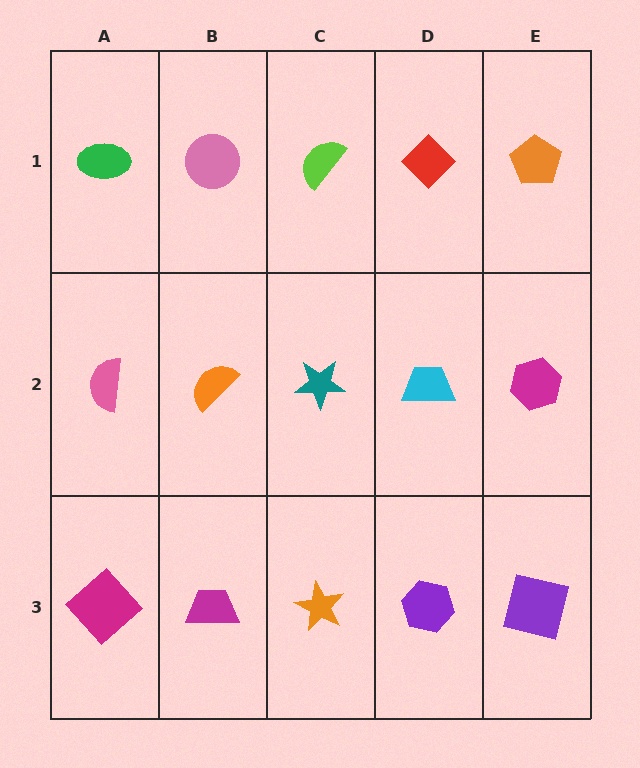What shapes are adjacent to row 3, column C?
A teal star (row 2, column C), a magenta trapezoid (row 3, column B), a purple hexagon (row 3, column D).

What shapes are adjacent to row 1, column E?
A magenta hexagon (row 2, column E), a red diamond (row 1, column D).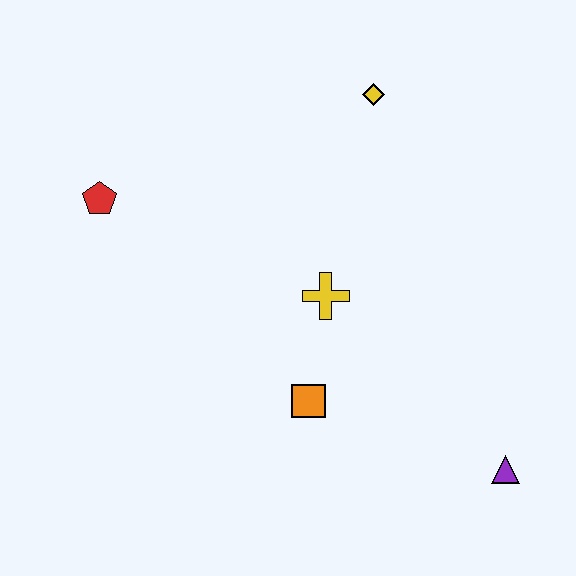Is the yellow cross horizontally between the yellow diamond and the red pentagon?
Yes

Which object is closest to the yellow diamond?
The yellow cross is closest to the yellow diamond.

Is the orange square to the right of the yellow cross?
No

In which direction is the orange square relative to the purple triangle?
The orange square is to the left of the purple triangle.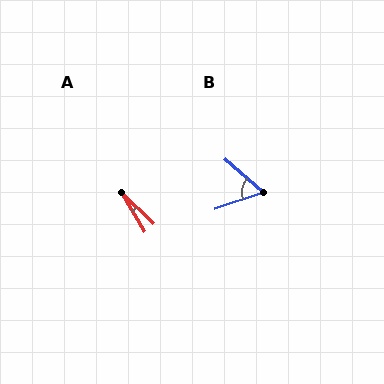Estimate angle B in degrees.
Approximately 60 degrees.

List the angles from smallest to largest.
A (16°), B (60°).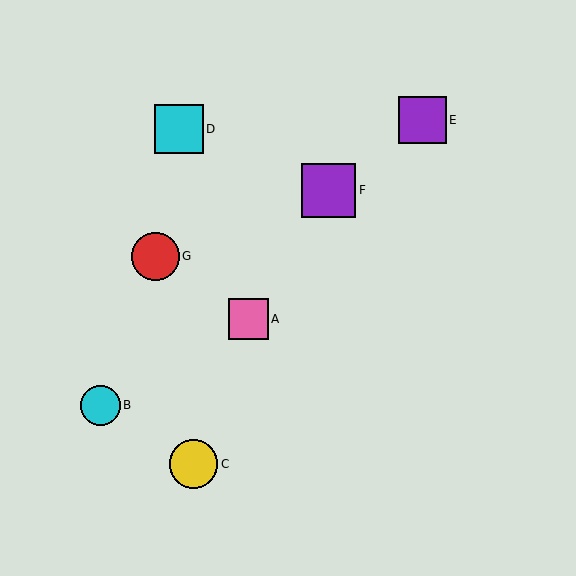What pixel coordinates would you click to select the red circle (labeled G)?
Click at (155, 256) to select the red circle G.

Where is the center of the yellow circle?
The center of the yellow circle is at (193, 464).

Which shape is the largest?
The purple square (labeled F) is the largest.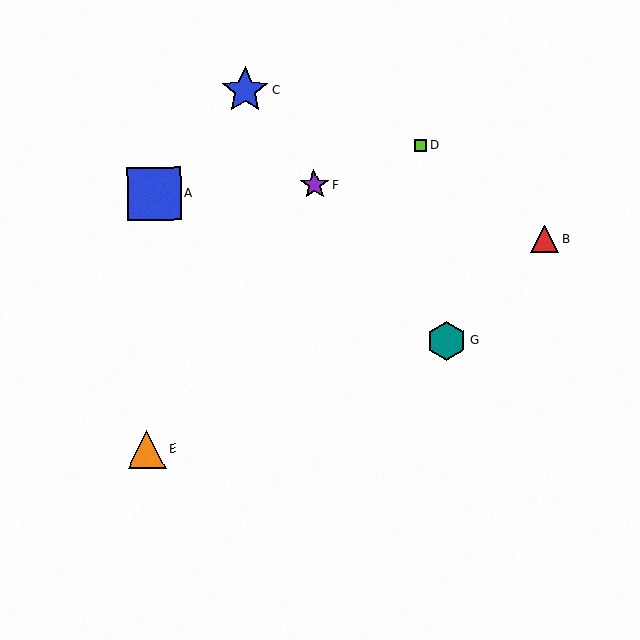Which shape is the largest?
The blue square (labeled A) is the largest.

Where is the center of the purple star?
The center of the purple star is at (314, 185).